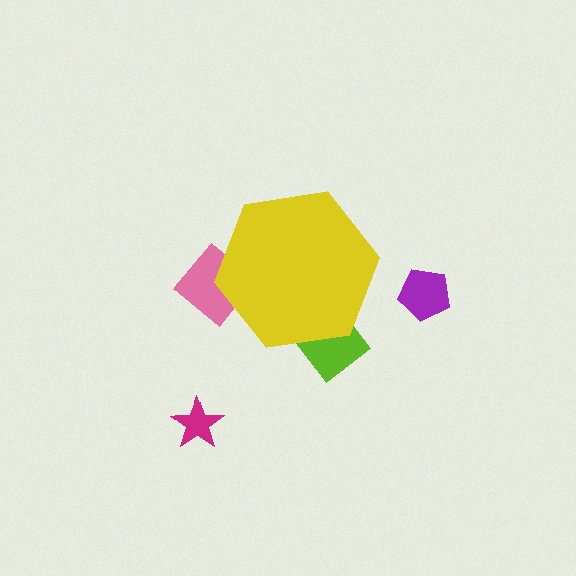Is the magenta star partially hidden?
No, the magenta star is fully visible.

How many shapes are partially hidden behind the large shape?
2 shapes are partially hidden.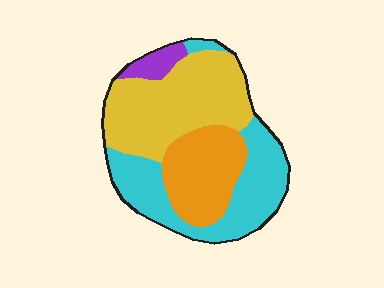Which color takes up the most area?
Yellow, at roughly 40%.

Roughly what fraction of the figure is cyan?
Cyan covers 34% of the figure.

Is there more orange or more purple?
Orange.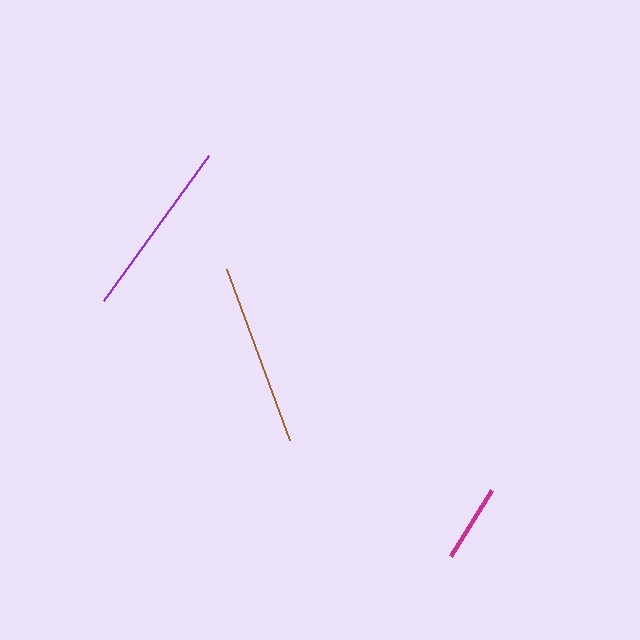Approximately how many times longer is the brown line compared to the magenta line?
The brown line is approximately 2.4 times the length of the magenta line.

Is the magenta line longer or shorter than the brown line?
The brown line is longer than the magenta line.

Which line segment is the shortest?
The magenta line is the shortest at approximately 77 pixels.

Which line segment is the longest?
The brown line is the longest at approximately 182 pixels.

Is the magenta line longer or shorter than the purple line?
The purple line is longer than the magenta line.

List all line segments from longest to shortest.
From longest to shortest: brown, purple, magenta.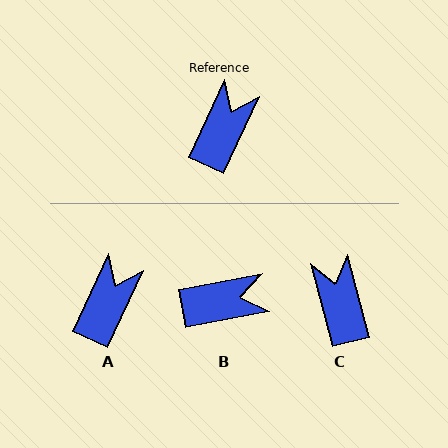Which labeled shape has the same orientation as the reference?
A.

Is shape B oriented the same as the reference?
No, it is off by about 54 degrees.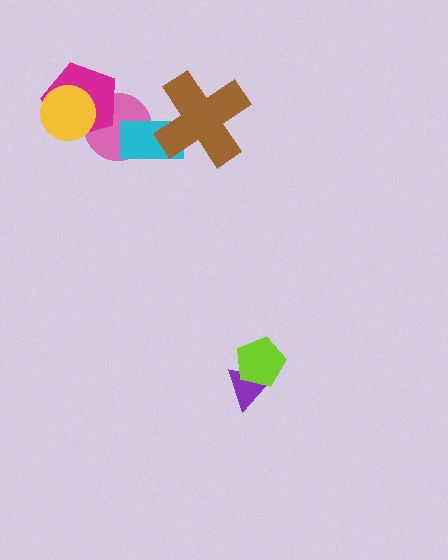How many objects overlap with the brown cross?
1 object overlaps with the brown cross.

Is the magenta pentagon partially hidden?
Yes, it is partially covered by another shape.